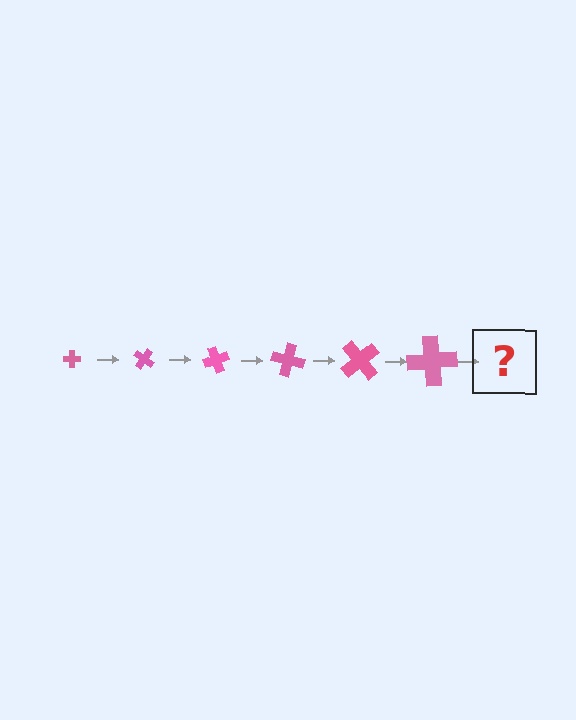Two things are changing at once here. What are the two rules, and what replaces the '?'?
The two rules are that the cross grows larger each step and it rotates 35 degrees each step. The '?' should be a cross, larger than the previous one and rotated 210 degrees from the start.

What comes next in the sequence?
The next element should be a cross, larger than the previous one and rotated 210 degrees from the start.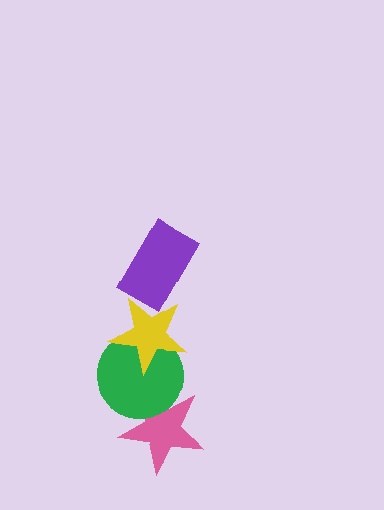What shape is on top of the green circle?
The yellow star is on top of the green circle.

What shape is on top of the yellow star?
The purple rectangle is on top of the yellow star.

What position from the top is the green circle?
The green circle is 3rd from the top.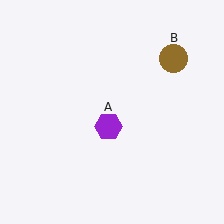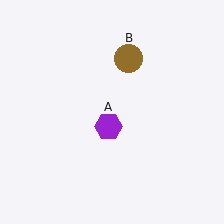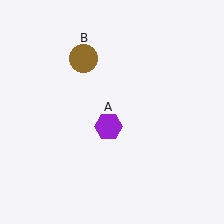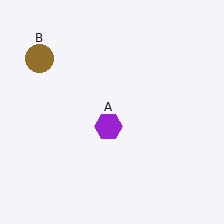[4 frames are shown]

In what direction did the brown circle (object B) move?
The brown circle (object B) moved left.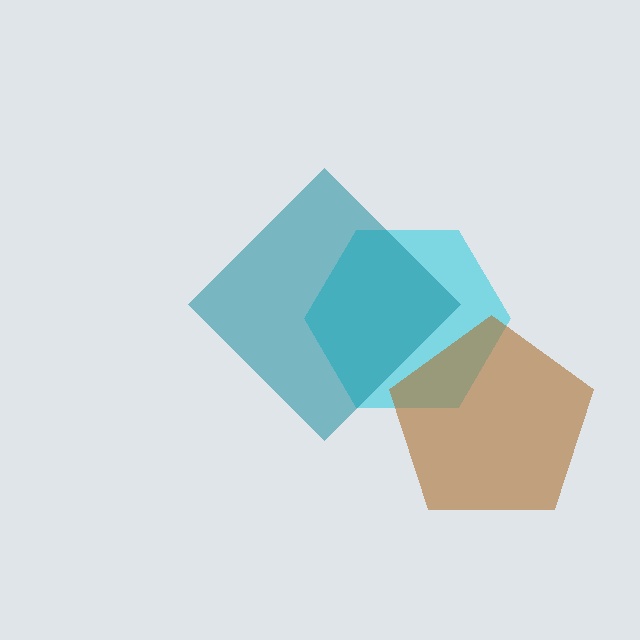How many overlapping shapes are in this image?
There are 3 overlapping shapes in the image.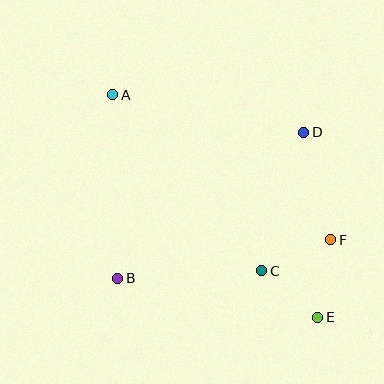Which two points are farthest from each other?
Points A and E are farthest from each other.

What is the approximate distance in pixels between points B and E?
The distance between B and E is approximately 204 pixels.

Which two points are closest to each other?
Points C and E are closest to each other.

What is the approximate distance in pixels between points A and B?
The distance between A and B is approximately 183 pixels.